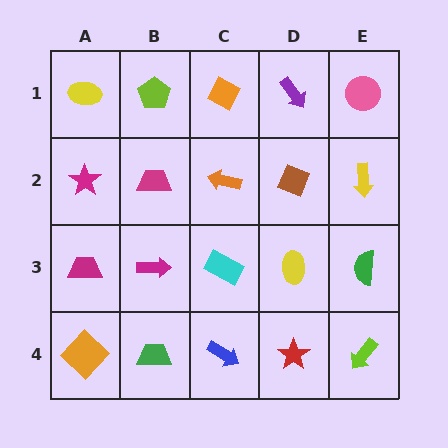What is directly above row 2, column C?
An orange diamond.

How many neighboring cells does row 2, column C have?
4.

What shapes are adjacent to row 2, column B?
A lime pentagon (row 1, column B), a magenta arrow (row 3, column B), a magenta star (row 2, column A), an orange arrow (row 2, column C).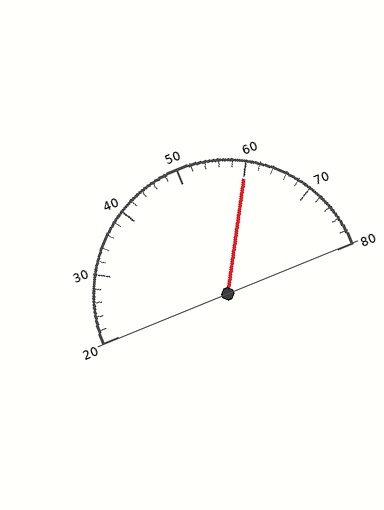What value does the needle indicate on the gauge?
The needle indicates approximately 60.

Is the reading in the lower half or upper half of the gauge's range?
The reading is in the upper half of the range (20 to 80).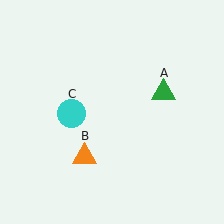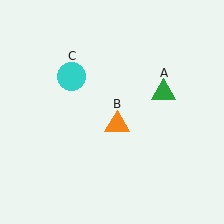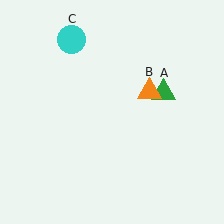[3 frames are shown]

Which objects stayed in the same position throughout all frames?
Green triangle (object A) remained stationary.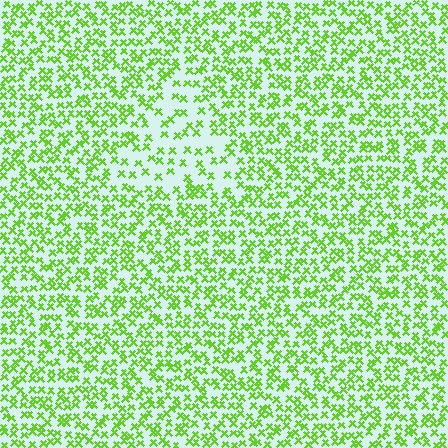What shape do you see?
I see a triangle.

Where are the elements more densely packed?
The elements are more densely packed outside the triangle boundary.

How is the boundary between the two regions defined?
The boundary is defined by a change in element density (approximately 2.0x ratio). All elements are the same color, size, and shape.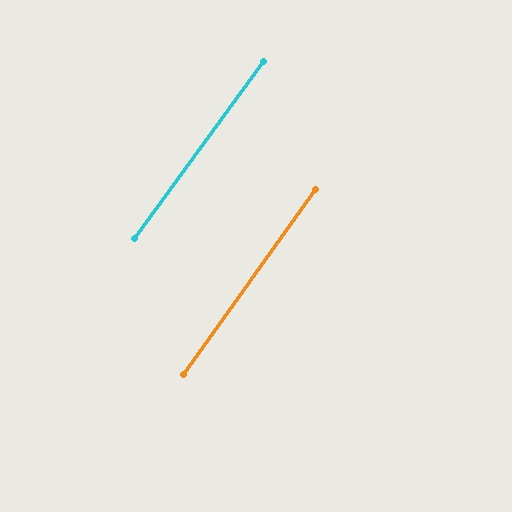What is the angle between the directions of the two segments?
Approximately 1 degree.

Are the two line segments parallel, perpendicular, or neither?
Parallel — their directions differ by only 0.6°.